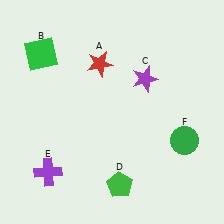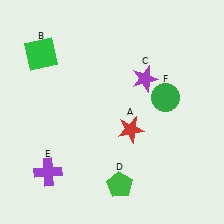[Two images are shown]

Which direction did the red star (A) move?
The red star (A) moved down.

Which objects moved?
The objects that moved are: the red star (A), the green circle (F).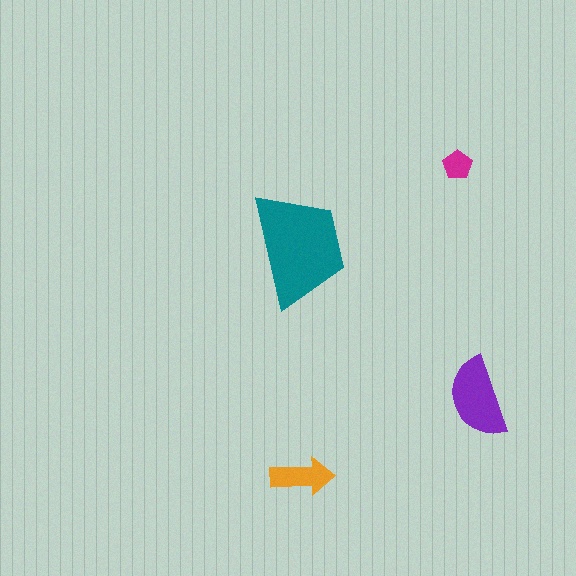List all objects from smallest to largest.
The magenta pentagon, the orange arrow, the purple semicircle, the teal trapezoid.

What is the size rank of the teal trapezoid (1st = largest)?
1st.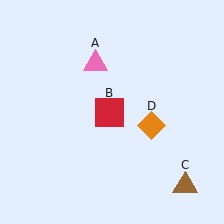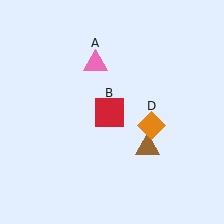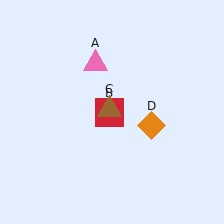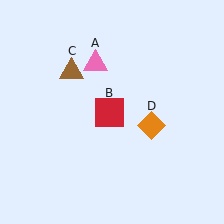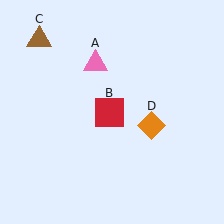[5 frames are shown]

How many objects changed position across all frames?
1 object changed position: brown triangle (object C).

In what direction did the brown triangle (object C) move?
The brown triangle (object C) moved up and to the left.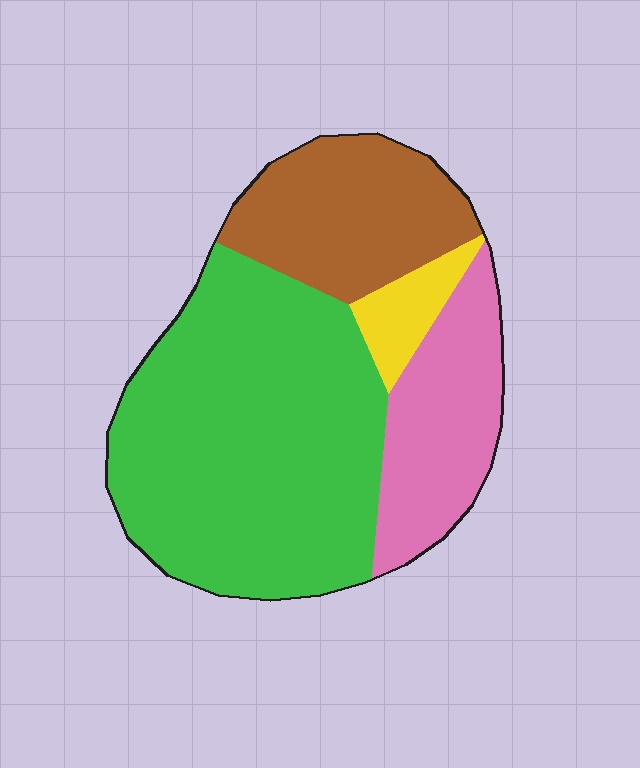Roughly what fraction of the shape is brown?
Brown takes up about one fifth (1/5) of the shape.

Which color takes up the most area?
Green, at roughly 55%.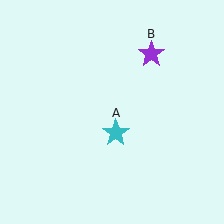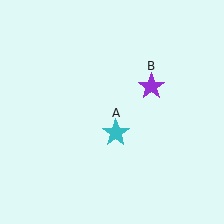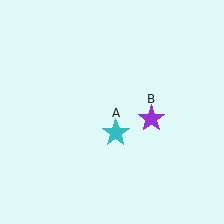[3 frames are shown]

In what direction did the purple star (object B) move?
The purple star (object B) moved down.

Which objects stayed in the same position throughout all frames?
Cyan star (object A) remained stationary.